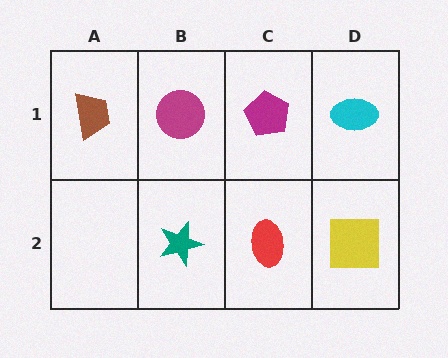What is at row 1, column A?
A brown trapezoid.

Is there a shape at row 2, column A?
No, that cell is empty.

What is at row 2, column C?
A red ellipse.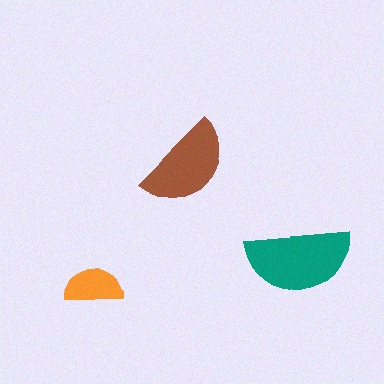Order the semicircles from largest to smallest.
the teal one, the brown one, the orange one.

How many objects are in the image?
There are 3 objects in the image.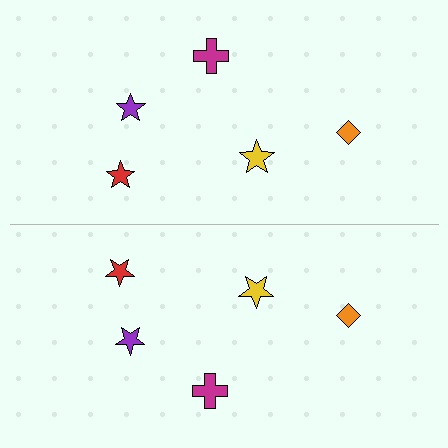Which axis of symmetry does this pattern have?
The pattern has a horizontal axis of symmetry running through the center of the image.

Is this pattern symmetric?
Yes, this pattern has bilateral (reflection) symmetry.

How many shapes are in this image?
There are 10 shapes in this image.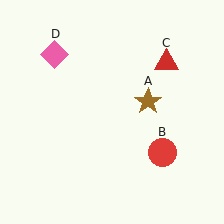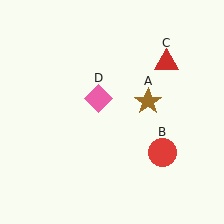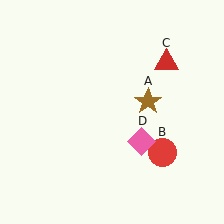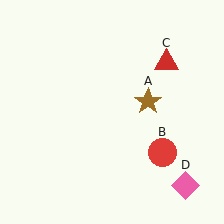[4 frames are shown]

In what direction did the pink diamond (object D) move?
The pink diamond (object D) moved down and to the right.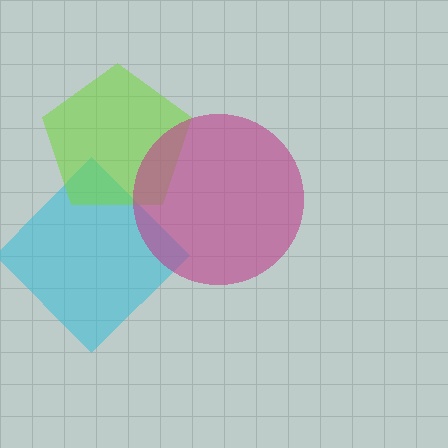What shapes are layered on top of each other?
The layered shapes are: a cyan diamond, a lime pentagon, a magenta circle.